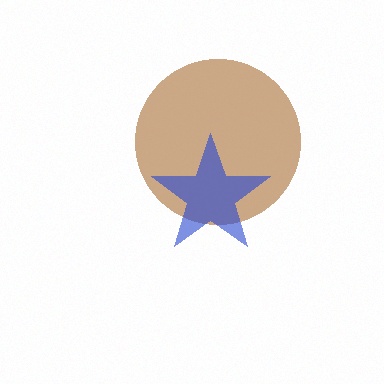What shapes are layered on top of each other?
The layered shapes are: a brown circle, a blue star.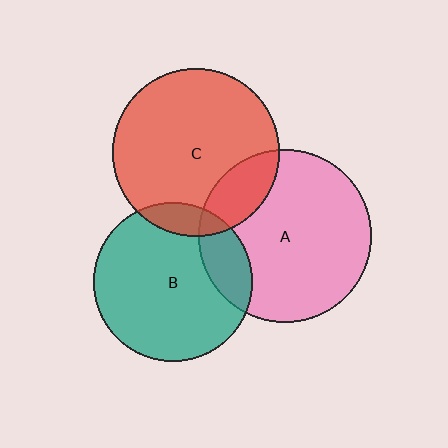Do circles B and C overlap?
Yes.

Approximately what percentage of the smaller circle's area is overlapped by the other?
Approximately 10%.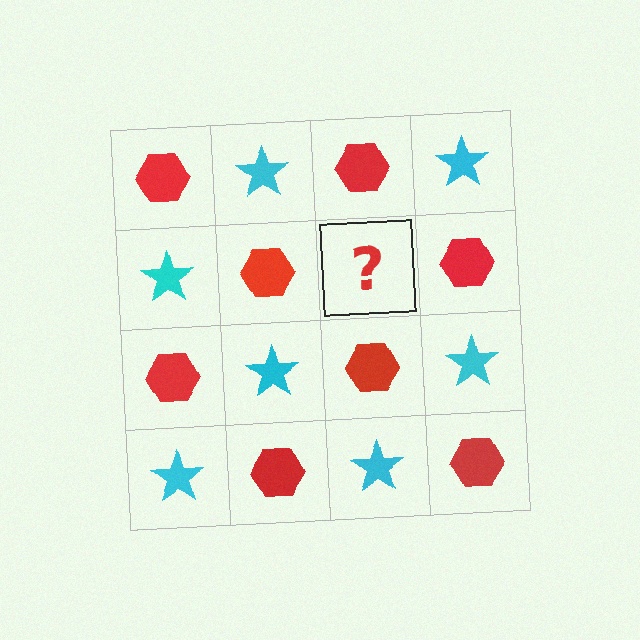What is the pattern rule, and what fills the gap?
The rule is that it alternates red hexagon and cyan star in a checkerboard pattern. The gap should be filled with a cyan star.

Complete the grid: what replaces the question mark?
The question mark should be replaced with a cyan star.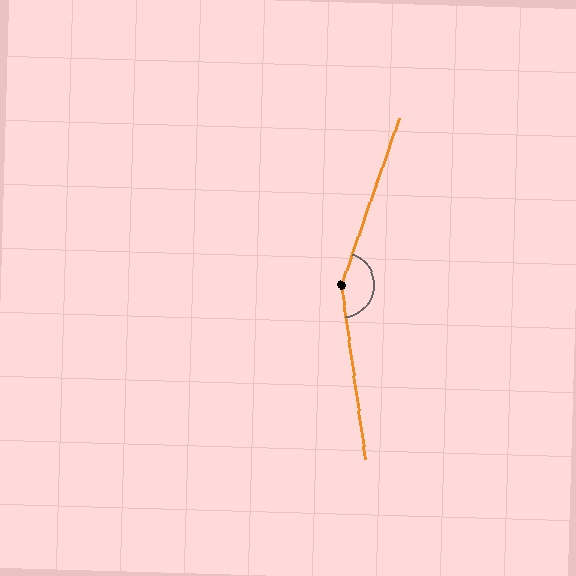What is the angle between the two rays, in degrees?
Approximately 153 degrees.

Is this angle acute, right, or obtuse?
It is obtuse.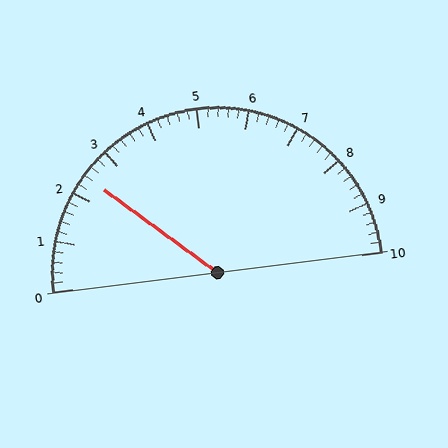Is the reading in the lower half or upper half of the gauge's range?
The reading is in the lower half of the range (0 to 10).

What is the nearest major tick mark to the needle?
The nearest major tick mark is 2.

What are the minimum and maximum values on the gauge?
The gauge ranges from 0 to 10.